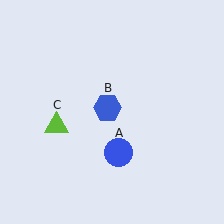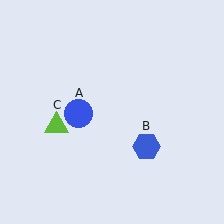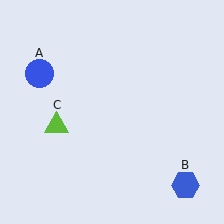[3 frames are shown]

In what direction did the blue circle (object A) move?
The blue circle (object A) moved up and to the left.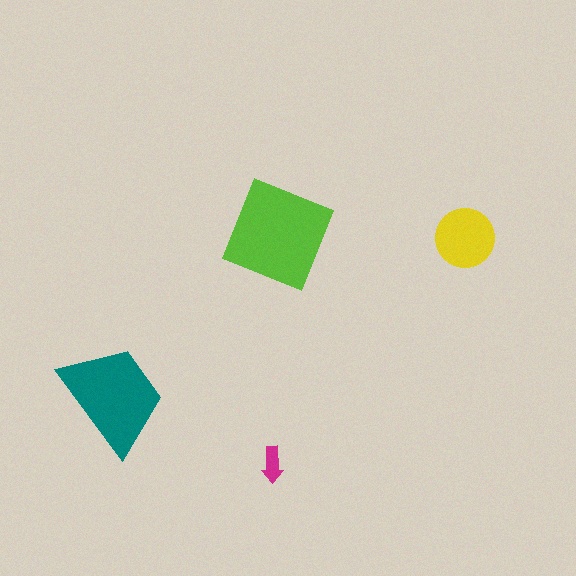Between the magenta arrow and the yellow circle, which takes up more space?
The yellow circle.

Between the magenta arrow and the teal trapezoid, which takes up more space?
The teal trapezoid.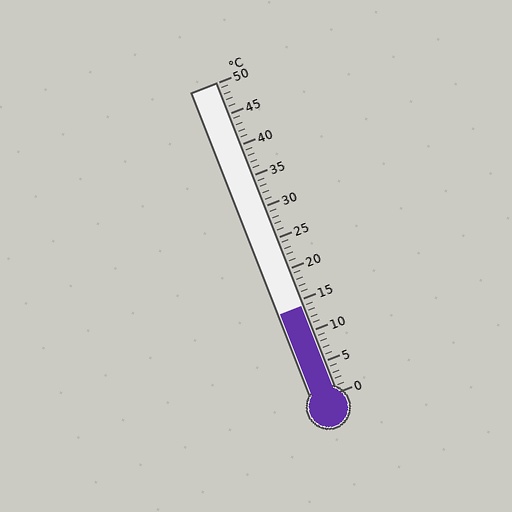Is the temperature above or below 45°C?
The temperature is below 45°C.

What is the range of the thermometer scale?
The thermometer scale ranges from 0°C to 50°C.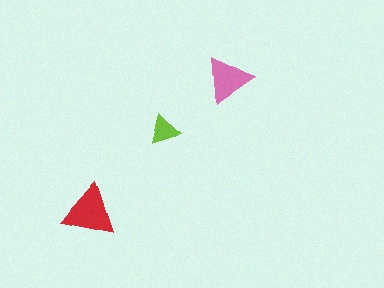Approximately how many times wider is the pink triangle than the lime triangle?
About 1.5 times wider.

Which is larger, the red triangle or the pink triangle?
The red one.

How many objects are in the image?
There are 3 objects in the image.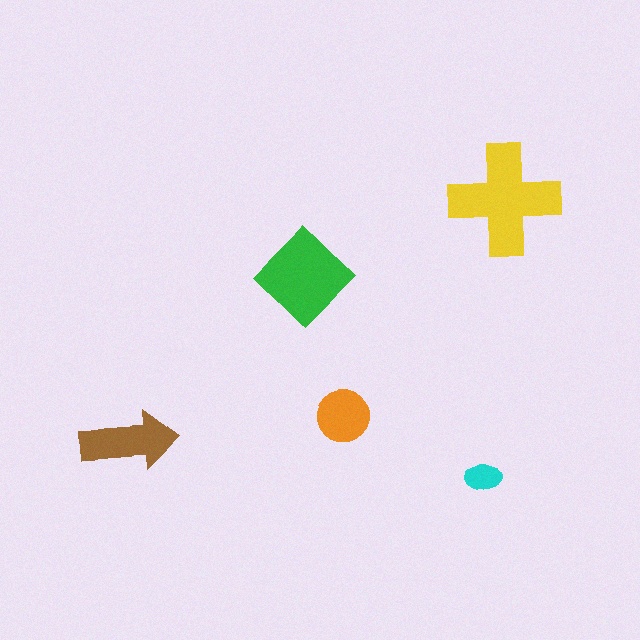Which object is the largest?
The yellow cross.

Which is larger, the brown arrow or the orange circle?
The brown arrow.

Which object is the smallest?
The cyan ellipse.